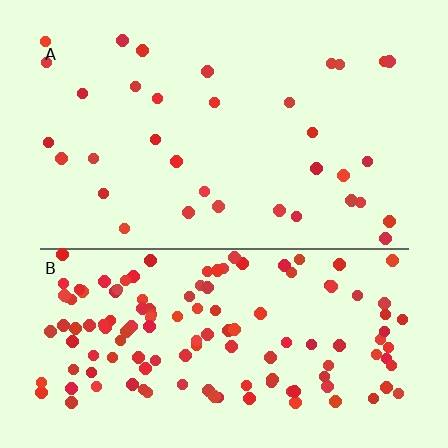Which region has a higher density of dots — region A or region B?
B (the bottom).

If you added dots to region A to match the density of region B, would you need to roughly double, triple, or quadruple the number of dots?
Approximately quadruple.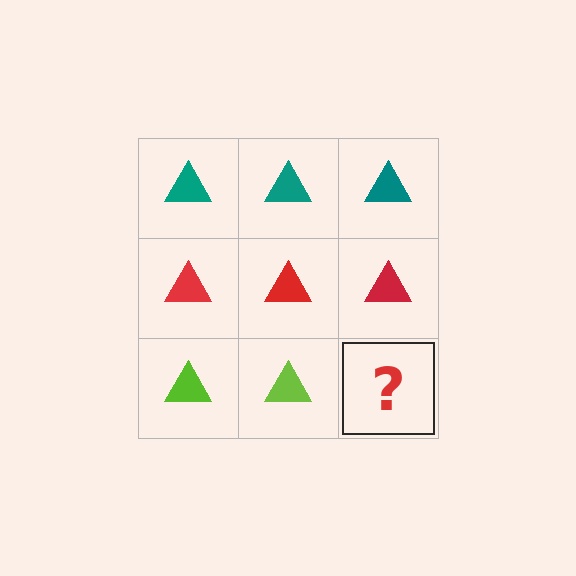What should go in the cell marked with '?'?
The missing cell should contain a lime triangle.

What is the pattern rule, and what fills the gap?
The rule is that each row has a consistent color. The gap should be filled with a lime triangle.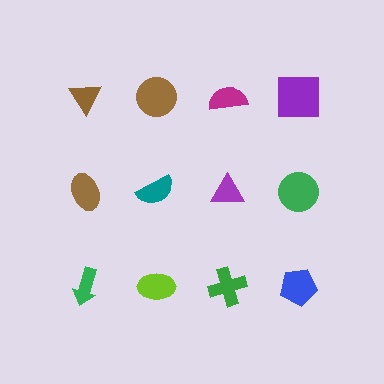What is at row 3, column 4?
A blue pentagon.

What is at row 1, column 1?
A brown triangle.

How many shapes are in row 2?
4 shapes.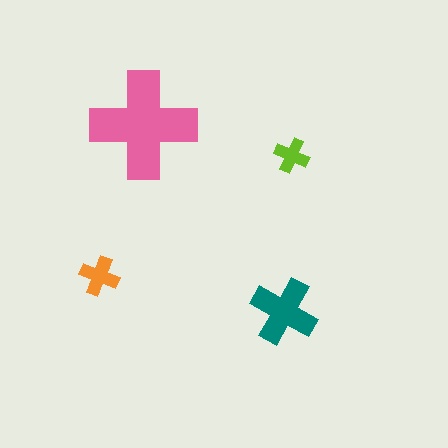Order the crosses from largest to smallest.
the pink one, the teal one, the orange one, the lime one.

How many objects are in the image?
There are 4 objects in the image.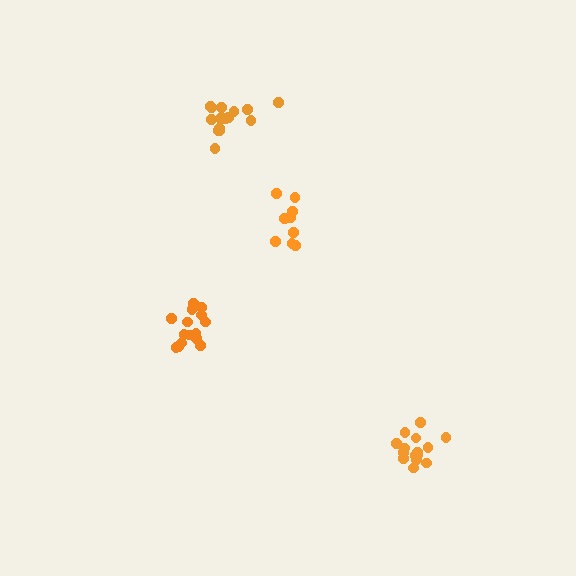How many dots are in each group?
Group 1: 15 dots, Group 2: 15 dots, Group 3: 15 dots, Group 4: 9 dots (54 total).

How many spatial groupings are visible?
There are 4 spatial groupings.